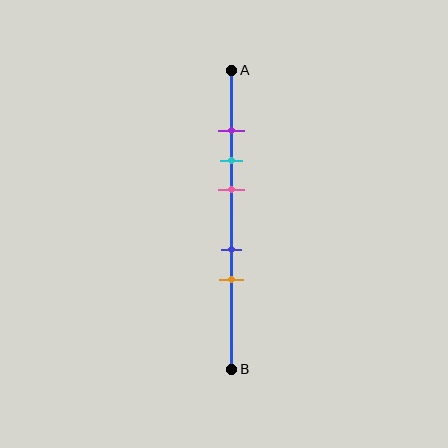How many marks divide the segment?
There are 5 marks dividing the segment.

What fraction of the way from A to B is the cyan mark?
The cyan mark is approximately 30% (0.3) of the way from A to B.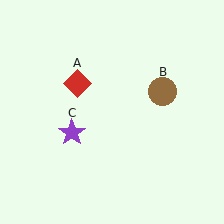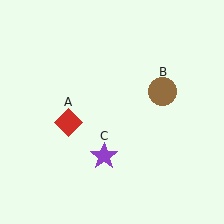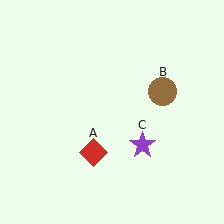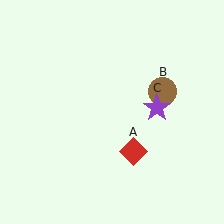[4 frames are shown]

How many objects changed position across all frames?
2 objects changed position: red diamond (object A), purple star (object C).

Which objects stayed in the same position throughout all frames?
Brown circle (object B) remained stationary.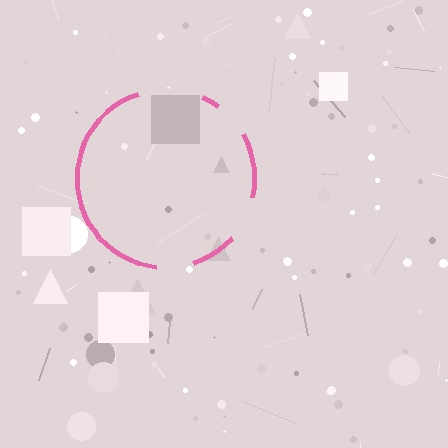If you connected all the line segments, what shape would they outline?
They would outline a circle.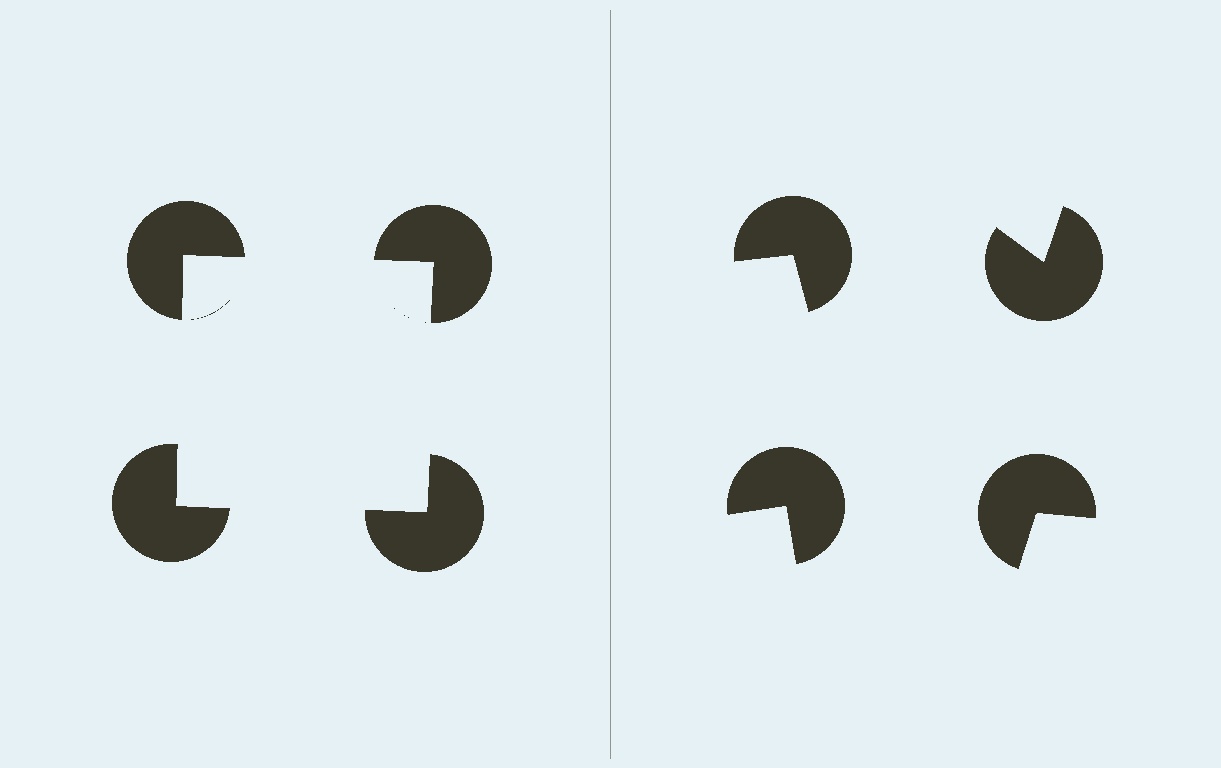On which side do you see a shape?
An illusory square appears on the left side. On the right side the wedge cuts are rotated, so no coherent shape forms.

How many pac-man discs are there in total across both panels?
8 — 4 on each side.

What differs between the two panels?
The pac-man discs are positioned identically on both sides; only the wedge orientations differ. On the left they align to a square; on the right they are misaligned.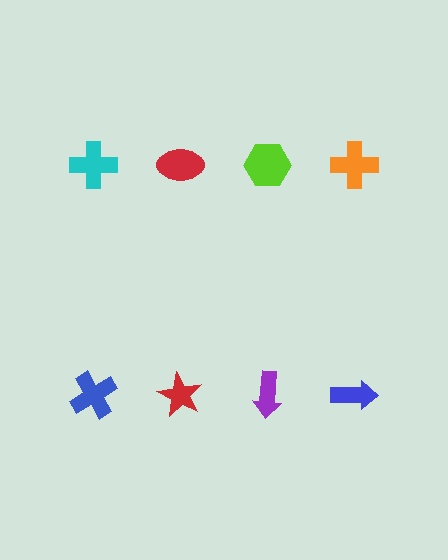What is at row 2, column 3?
A purple arrow.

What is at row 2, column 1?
A blue cross.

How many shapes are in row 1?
4 shapes.